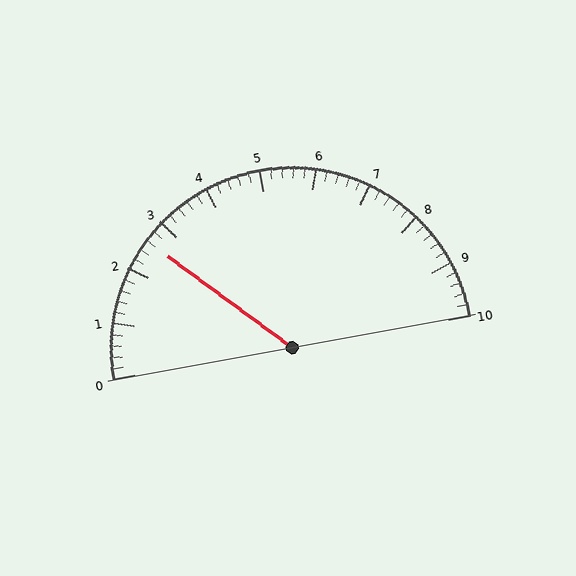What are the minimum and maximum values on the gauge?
The gauge ranges from 0 to 10.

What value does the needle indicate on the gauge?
The needle indicates approximately 2.6.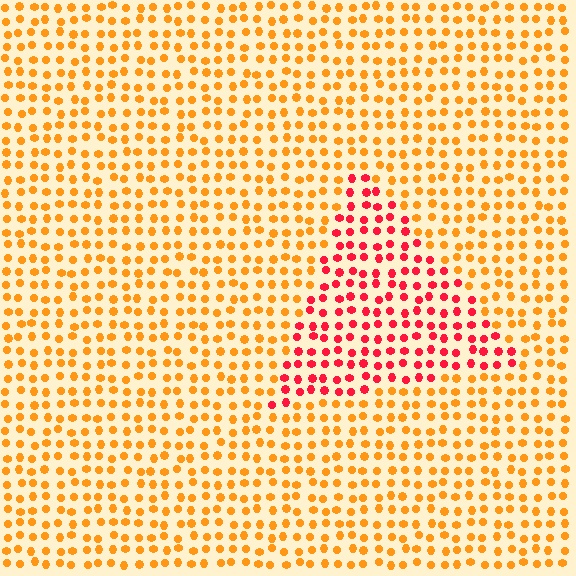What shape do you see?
I see a triangle.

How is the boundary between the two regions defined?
The boundary is defined purely by a slight shift in hue (about 43 degrees). Spacing, size, and orientation are identical on both sides.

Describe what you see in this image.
The image is filled with small orange elements in a uniform arrangement. A triangle-shaped region is visible where the elements are tinted to a slightly different hue, forming a subtle color boundary.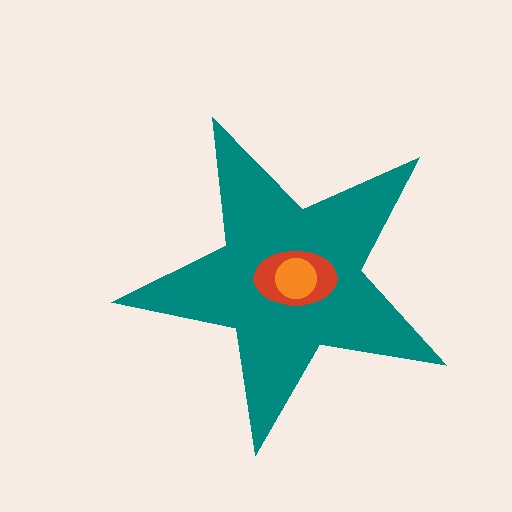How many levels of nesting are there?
3.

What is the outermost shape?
The teal star.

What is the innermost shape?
The orange circle.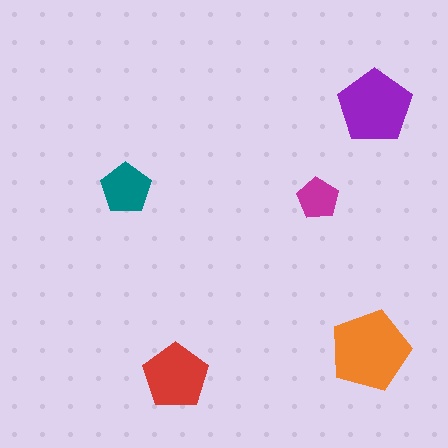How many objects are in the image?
There are 5 objects in the image.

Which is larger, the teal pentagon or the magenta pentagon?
The teal one.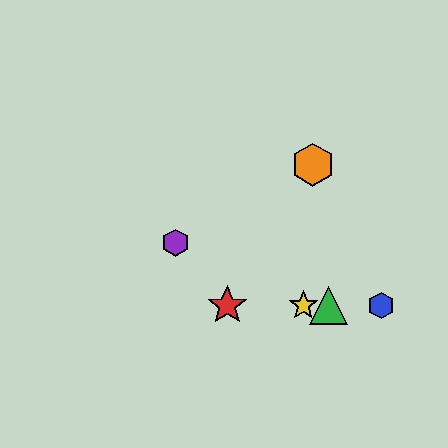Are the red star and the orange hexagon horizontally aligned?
No, the red star is at y≈305 and the orange hexagon is at y≈165.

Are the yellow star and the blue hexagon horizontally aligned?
Yes, both are at y≈305.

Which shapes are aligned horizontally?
The red star, the blue hexagon, the green triangle, the yellow star are aligned horizontally.